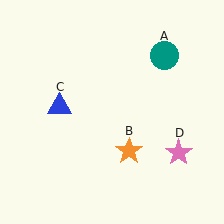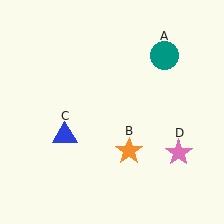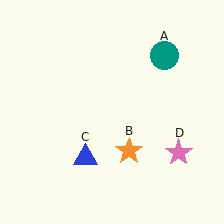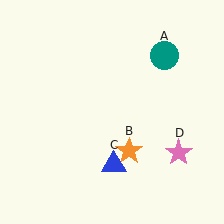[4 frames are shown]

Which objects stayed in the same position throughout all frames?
Teal circle (object A) and orange star (object B) and pink star (object D) remained stationary.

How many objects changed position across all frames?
1 object changed position: blue triangle (object C).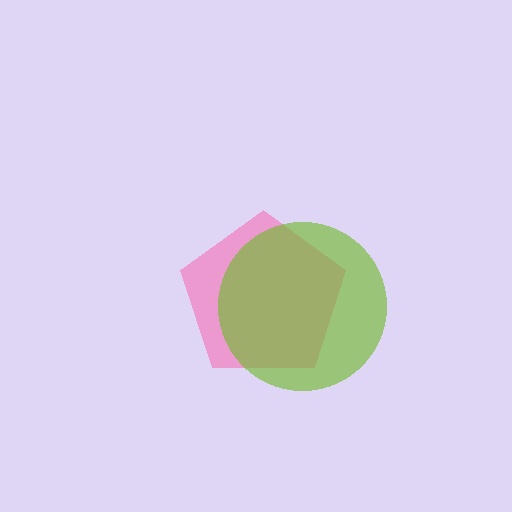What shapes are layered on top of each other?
The layered shapes are: a pink pentagon, a lime circle.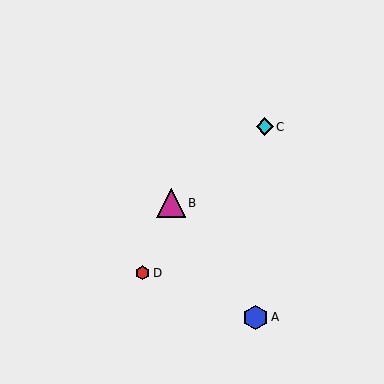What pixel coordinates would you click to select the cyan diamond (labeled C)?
Click at (265, 127) to select the cyan diamond C.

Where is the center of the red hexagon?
The center of the red hexagon is at (143, 273).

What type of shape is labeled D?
Shape D is a red hexagon.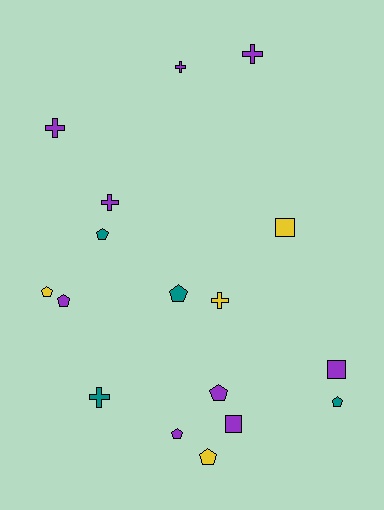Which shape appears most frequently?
Pentagon, with 8 objects.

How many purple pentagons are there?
There are 3 purple pentagons.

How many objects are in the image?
There are 17 objects.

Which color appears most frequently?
Purple, with 9 objects.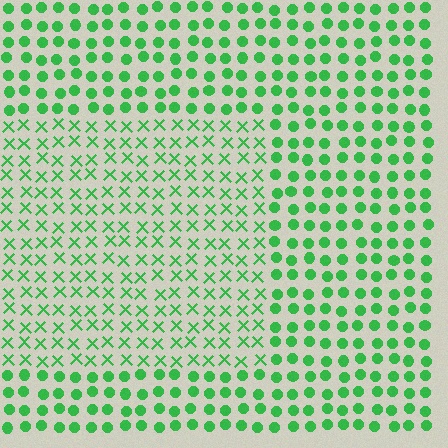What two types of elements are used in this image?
The image uses X marks inside the rectangle region and circles outside it.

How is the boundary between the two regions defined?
The boundary is defined by a change in element shape: X marks inside vs. circles outside. All elements share the same color and spacing.